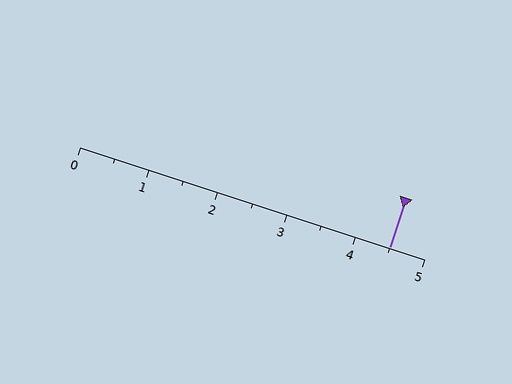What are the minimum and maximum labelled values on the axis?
The axis runs from 0 to 5.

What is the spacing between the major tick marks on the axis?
The major ticks are spaced 1 apart.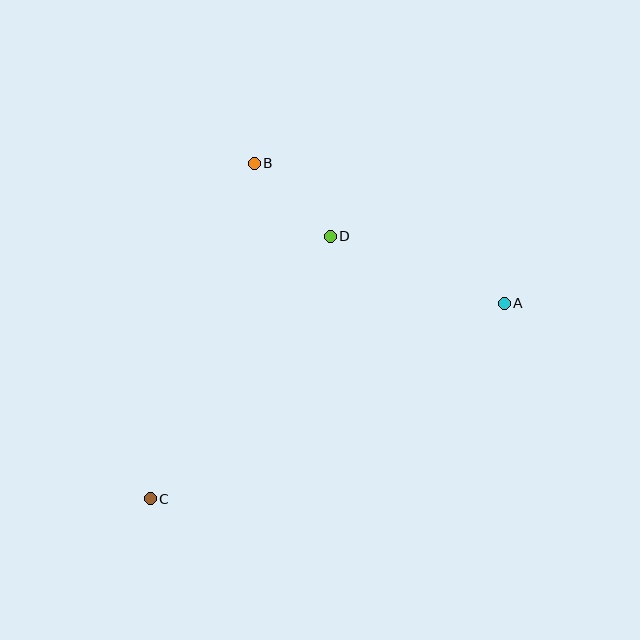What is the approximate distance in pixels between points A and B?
The distance between A and B is approximately 286 pixels.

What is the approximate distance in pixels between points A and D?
The distance between A and D is approximately 186 pixels.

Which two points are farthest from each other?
Points A and C are farthest from each other.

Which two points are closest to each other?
Points B and D are closest to each other.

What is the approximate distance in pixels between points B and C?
The distance between B and C is approximately 351 pixels.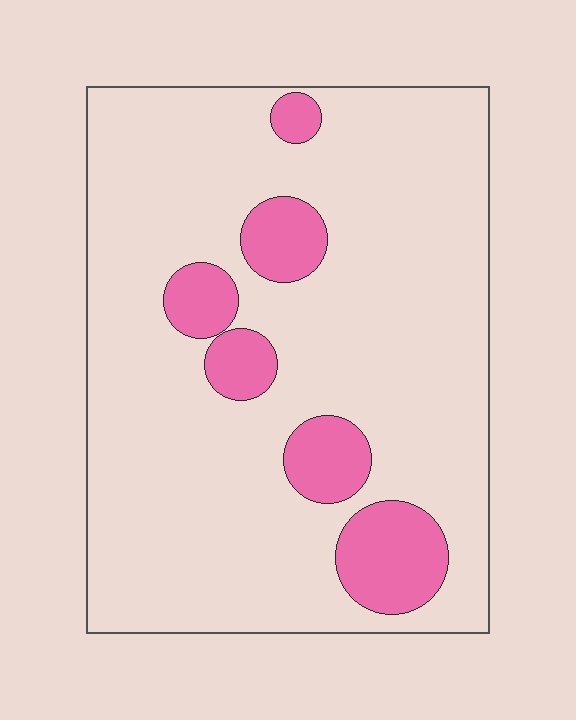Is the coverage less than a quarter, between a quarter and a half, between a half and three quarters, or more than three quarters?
Less than a quarter.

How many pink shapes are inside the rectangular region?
6.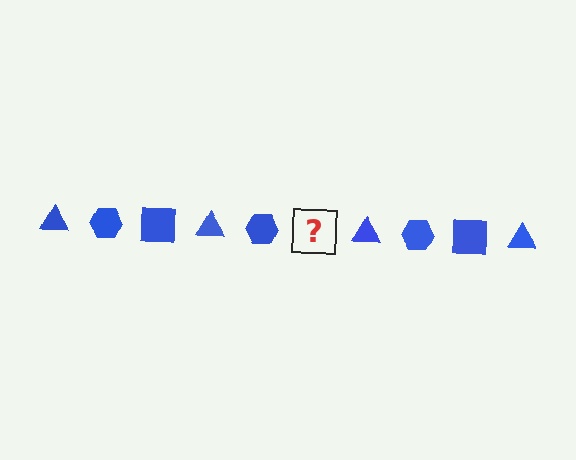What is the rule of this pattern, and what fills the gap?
The rule is that the pattern cycles through triangle, hexagon, square shapes in blue. The gap should be filled with a blue square.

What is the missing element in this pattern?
The missing element is a blue square.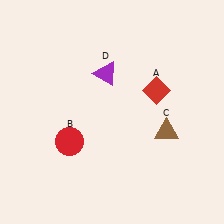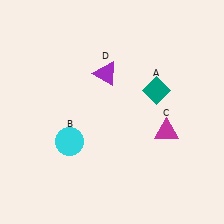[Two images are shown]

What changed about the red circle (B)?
In Image 1, B is red. In Image 2, it changed to cyan.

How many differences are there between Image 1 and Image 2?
There are 3 differences between the two images.